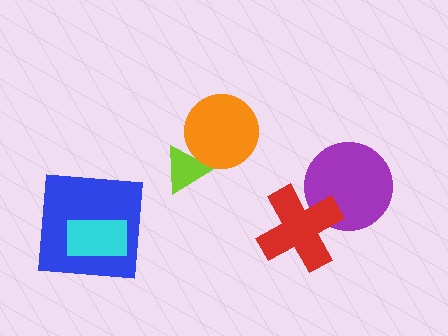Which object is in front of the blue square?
The cyan rectangle is in front of the blue square.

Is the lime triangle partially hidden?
Yes, it is partially covered by another shape.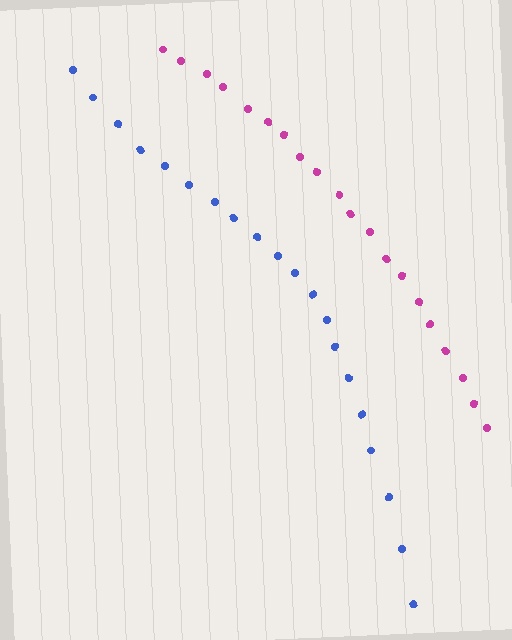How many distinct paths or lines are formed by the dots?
There are 2 distinct paths.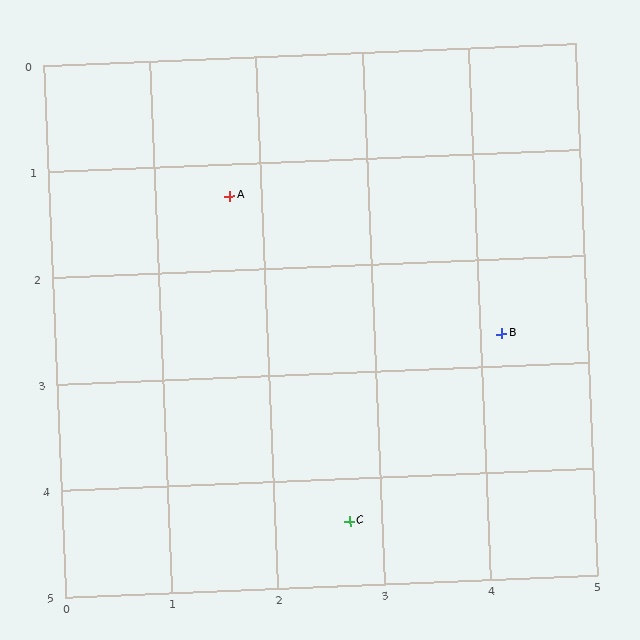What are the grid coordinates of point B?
Point B is at approximately (4.2, 2.7).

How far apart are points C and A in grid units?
Points C and A are about 3.3 grid units apart.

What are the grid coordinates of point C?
Point C is at approximately (2.7, 4.4).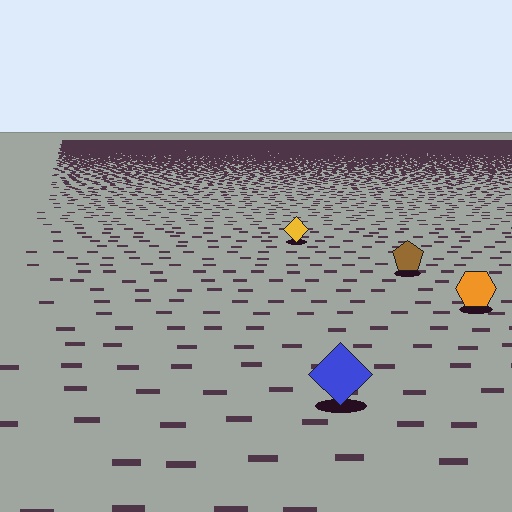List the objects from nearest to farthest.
From nearest to farthest: the blue diamond, the orange hexagon, the brown pentagon, the yellow diamond.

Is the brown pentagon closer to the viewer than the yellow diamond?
Yes. The brown pentagon is closer — you can tell from the texture gradient: the ground texture is coarser near it.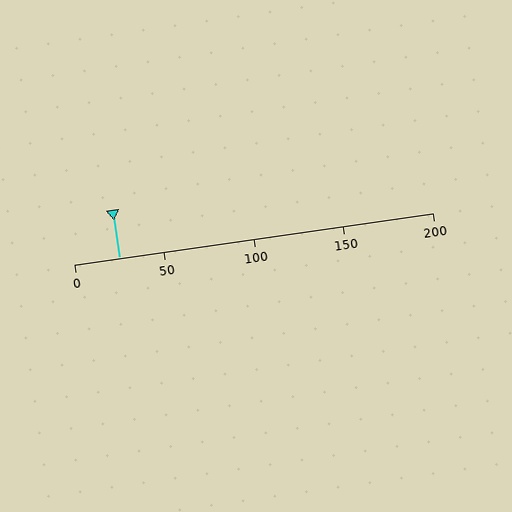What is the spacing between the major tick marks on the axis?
The major ticks are spaced 50 apart.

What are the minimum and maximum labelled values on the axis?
The axis runs from 0 to 200.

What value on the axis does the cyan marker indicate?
The marker indicates approximately 25.